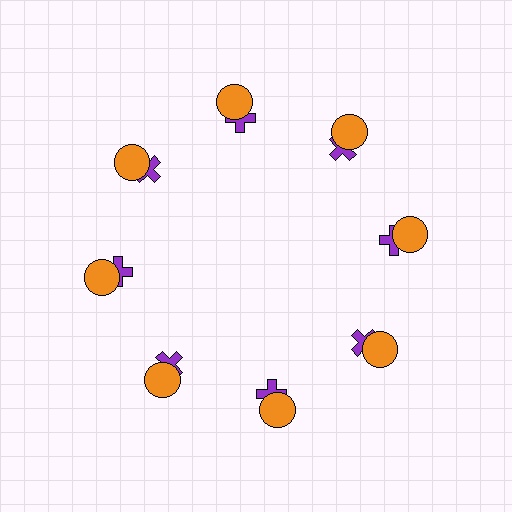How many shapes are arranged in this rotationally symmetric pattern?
There are 16 shapes, arranged in 8 groups of 2.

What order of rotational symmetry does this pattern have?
This pattern has 8-fold rotational symmetry.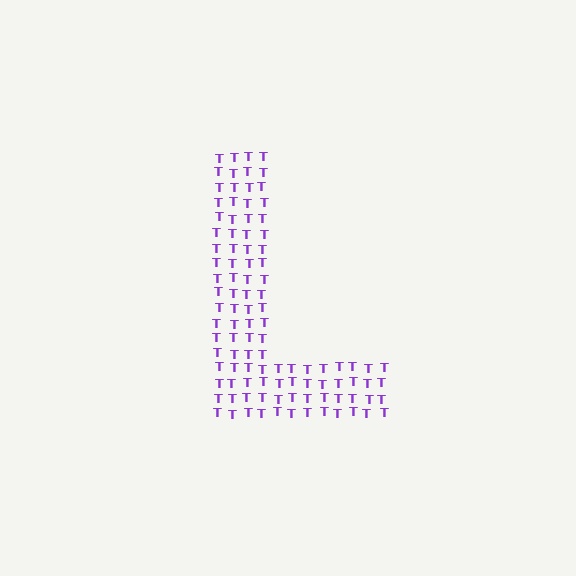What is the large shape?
The large shape is the letter L.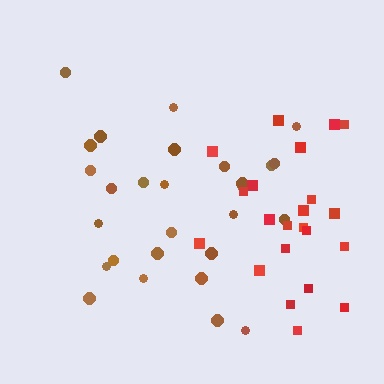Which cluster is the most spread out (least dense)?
Red.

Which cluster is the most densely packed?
Brown.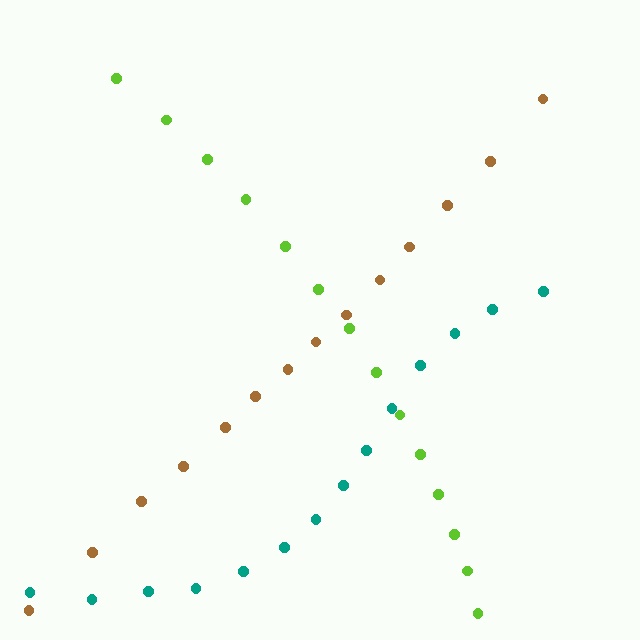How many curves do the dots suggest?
There are 3 distinct paths.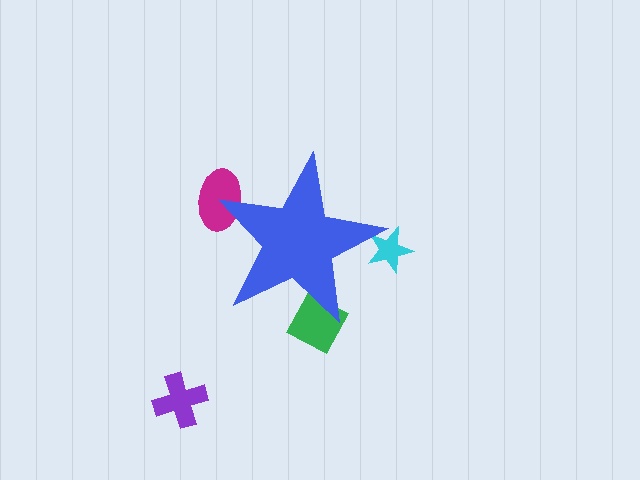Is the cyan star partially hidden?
Yes, the cyan star is partially hidden behind the blue star.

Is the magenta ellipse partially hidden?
Yes, the magenta ellipse is partially hidden behind the blue star.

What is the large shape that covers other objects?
A blue star.